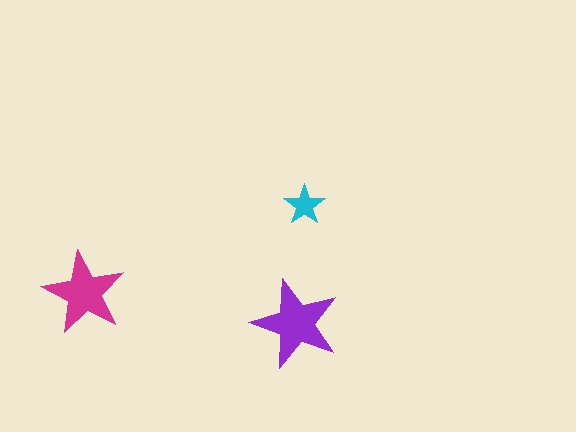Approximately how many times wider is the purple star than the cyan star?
About 2 times wider.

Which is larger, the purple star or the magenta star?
The purple one.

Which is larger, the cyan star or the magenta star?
The magenta one.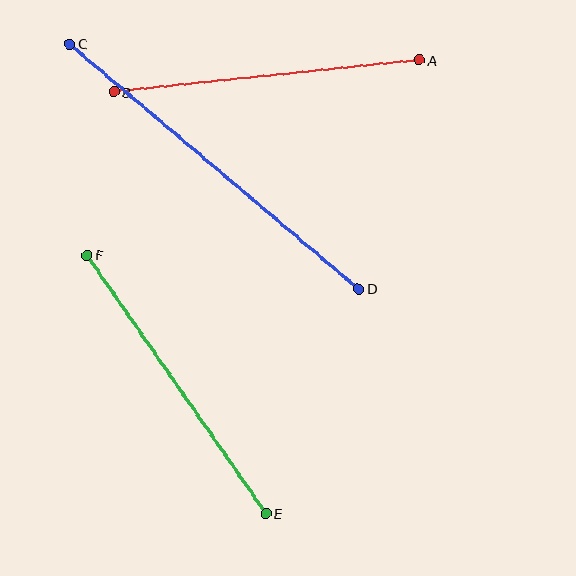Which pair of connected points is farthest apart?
Points C and D are farthest apart.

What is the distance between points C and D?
The distance is approximately 379 pixels.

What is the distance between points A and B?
The distance is approximately 307 pixels.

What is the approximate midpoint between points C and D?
The midpoint is at approximately (214, 166) pixels.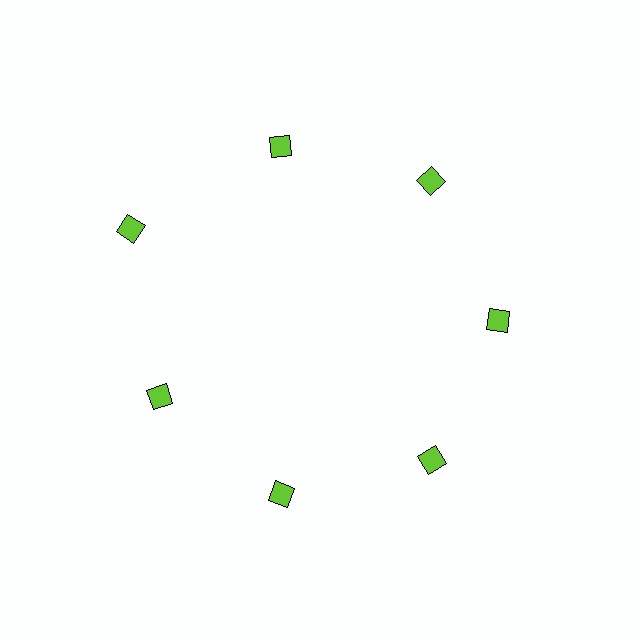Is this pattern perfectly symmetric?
No. The 7 lime squares are arranged in a ring, but one element near the 10 o'clock position is pushed outward from the center, breaking the 7-fold rotational symmetry.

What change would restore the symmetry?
The symmetry would be restored by moving it inward, back onto the ring so that all 7 squares sit at equal angles and equal distance from the center.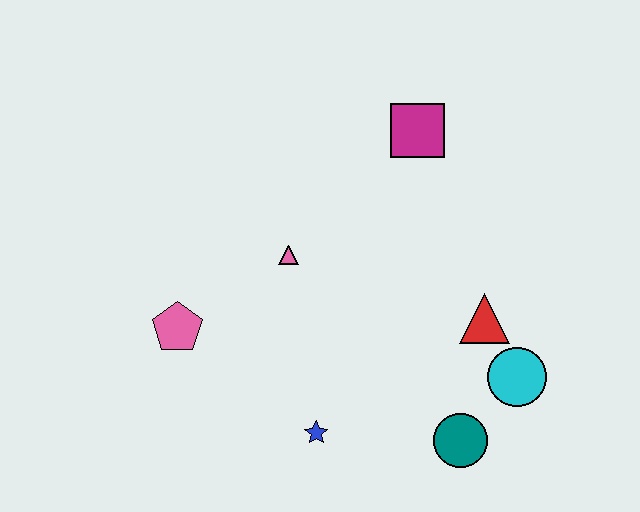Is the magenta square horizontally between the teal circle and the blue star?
Yes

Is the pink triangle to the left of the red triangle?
Yes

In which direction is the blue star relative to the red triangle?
The blue star is to the left of the red triangle.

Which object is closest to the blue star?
The teal circle is closest to the blue star.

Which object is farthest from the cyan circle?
The pink pentagon is farthest from the cyan circle.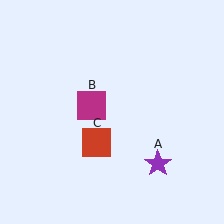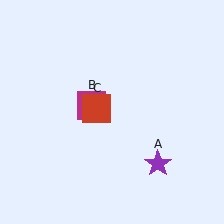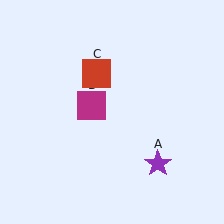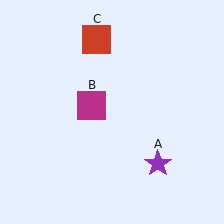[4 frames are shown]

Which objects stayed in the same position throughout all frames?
Purple star (object A) and magenta square (object B) remained stationary.